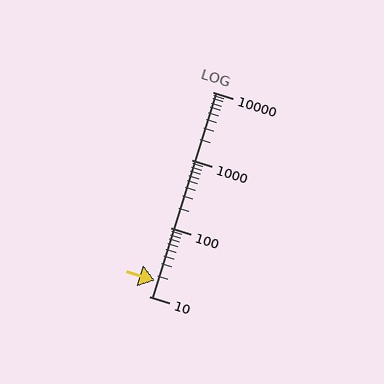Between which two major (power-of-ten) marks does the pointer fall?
The pointer is between 10 and 100.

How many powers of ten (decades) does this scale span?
The scale spans 3 decades, from 10 to 10000.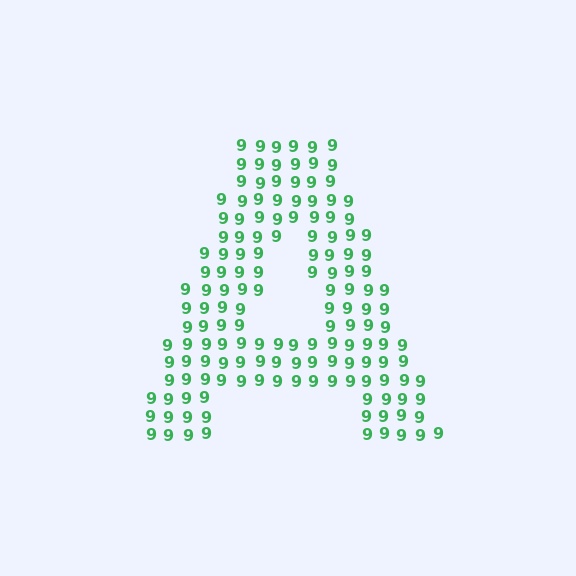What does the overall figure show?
The overall figure shows the letter A.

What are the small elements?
The small elements are digit 9's.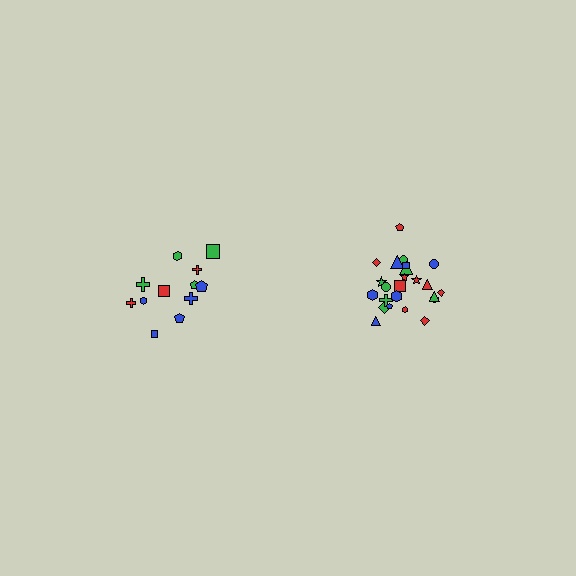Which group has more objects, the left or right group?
The right group.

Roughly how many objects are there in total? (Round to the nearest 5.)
Roughly 35 objects in total.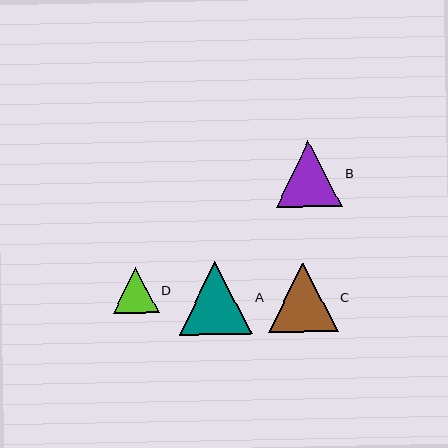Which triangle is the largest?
Triangle A is the largest with a size of approximately 73 pixels.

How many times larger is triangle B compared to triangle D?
Triangle B is approximately 1.4 times the size of triangle D.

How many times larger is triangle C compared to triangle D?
Triangle C is approximately 1.5 times the size of triangle D.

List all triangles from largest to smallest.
From largest to smallest: A, C, B, D.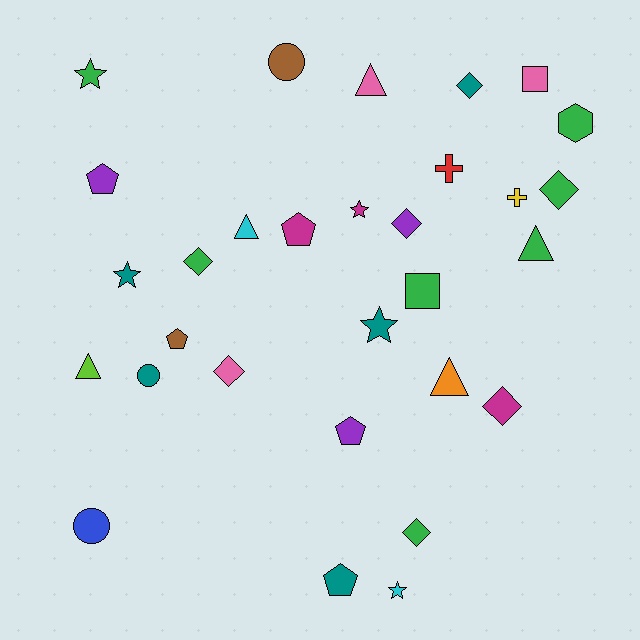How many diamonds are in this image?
There are 7 diamonds.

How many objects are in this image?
There are 30 objects.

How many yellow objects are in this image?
There is 1 yellow object.